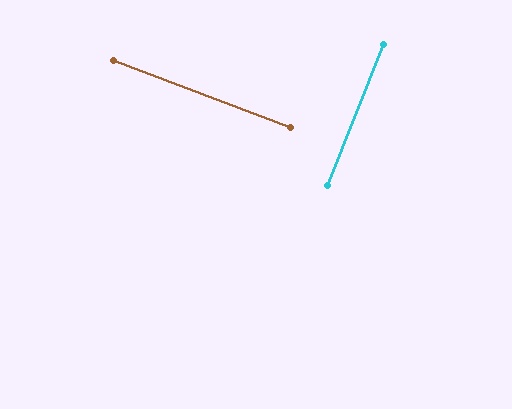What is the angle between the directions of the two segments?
Approximately 89 degrees.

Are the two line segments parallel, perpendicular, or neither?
Perpendicular — they meet at approximately 89°.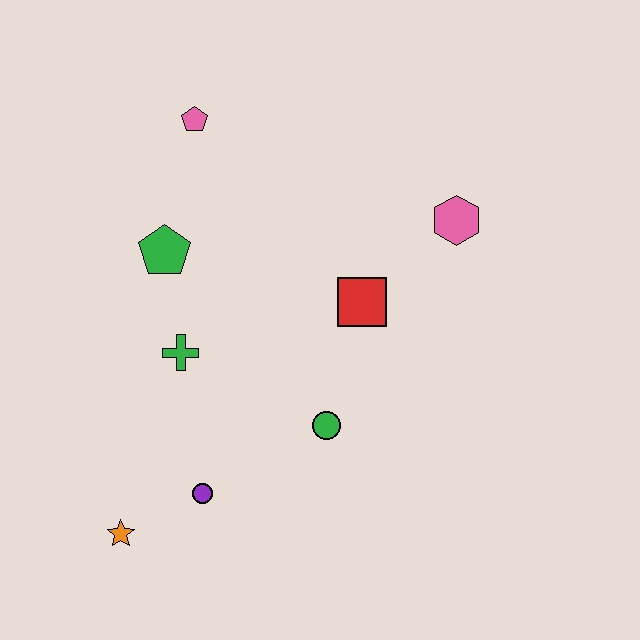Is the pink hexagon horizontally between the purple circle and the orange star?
No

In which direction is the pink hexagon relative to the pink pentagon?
The pink hexagon is to the right of the pink pentagon.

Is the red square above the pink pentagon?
No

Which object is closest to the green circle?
The red square is closest to the green circle.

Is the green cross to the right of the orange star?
Yes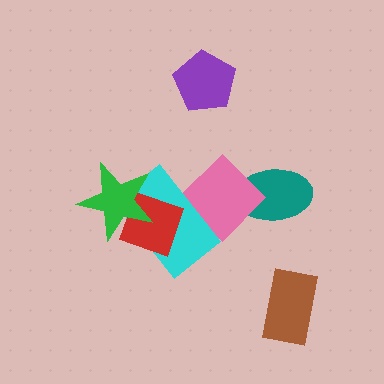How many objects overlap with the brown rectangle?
0 objects overlap with the brown rectangle.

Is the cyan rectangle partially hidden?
Yes, it is partially covered by another shape.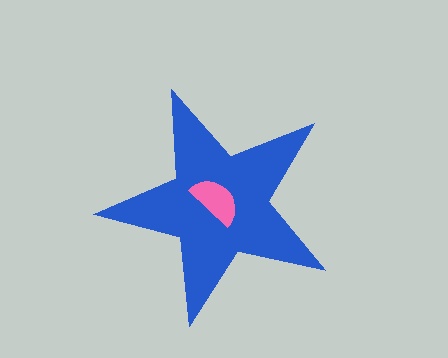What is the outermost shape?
The blue star.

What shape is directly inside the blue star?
The pink semicircle.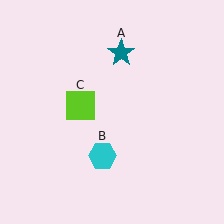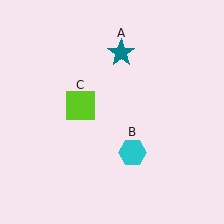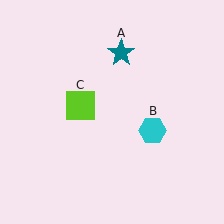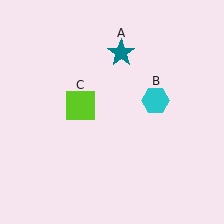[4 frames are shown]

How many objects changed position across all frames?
1 object changed position: cyan hexagon (object B).